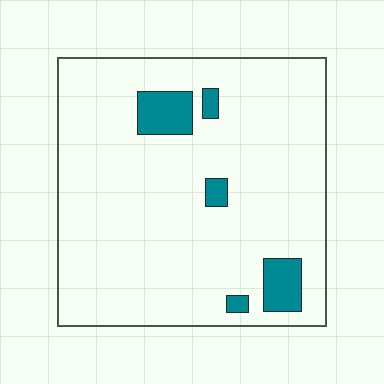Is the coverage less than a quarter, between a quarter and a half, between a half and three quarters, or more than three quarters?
Less than a quarter.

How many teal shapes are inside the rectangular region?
5.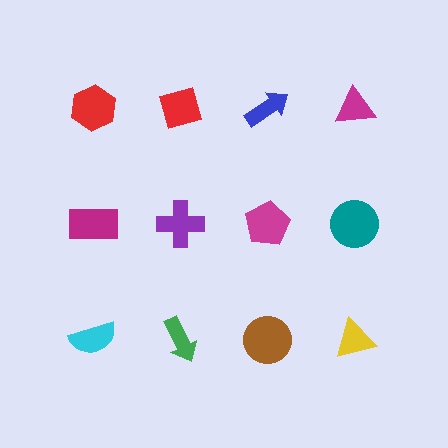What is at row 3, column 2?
A green arrow.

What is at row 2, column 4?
A teal circle.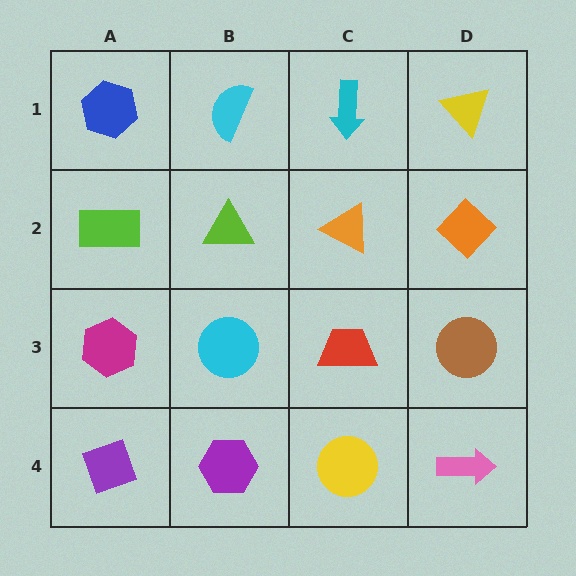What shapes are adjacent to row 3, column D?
An orange diamond (row 2, column D), a pink arrow (row 4, column D), a red trapezoid (row 3, column C).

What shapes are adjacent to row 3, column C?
An orange triangle (row 2, column C), a yellow circle (row 4, column C), a cyan circle (row 3, column B), a brown circle (row 3, column D).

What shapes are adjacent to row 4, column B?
A cyan circle (row 3, column B), a purple diamond (row 4, column A), a yellow circle (row 4, column C).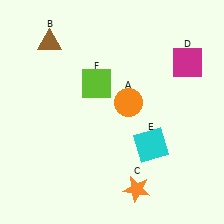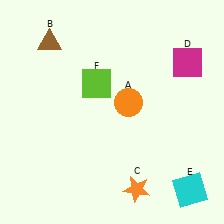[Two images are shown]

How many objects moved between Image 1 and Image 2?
1 object moved between the two images.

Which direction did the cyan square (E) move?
The cyan square (E) moved down.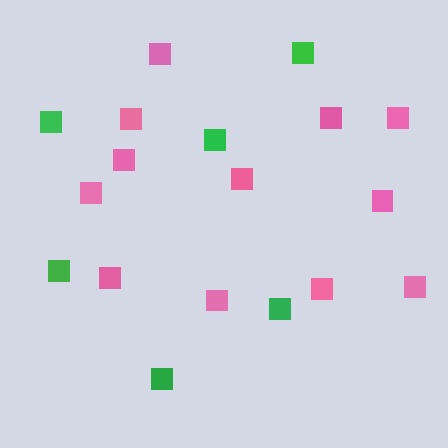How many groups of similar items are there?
There are 2 groups: one group of green squares (6) and one group of pink squares (12).